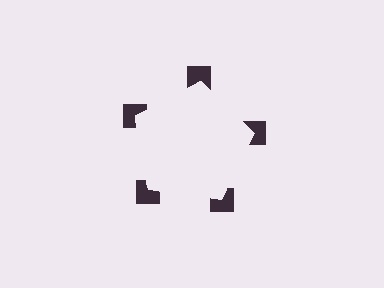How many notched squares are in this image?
There are 5 — one at each vertex of the illusory pentagon.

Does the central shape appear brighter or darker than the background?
It typically appears slightly brighter than the background, even though no actual brightness change is drawn.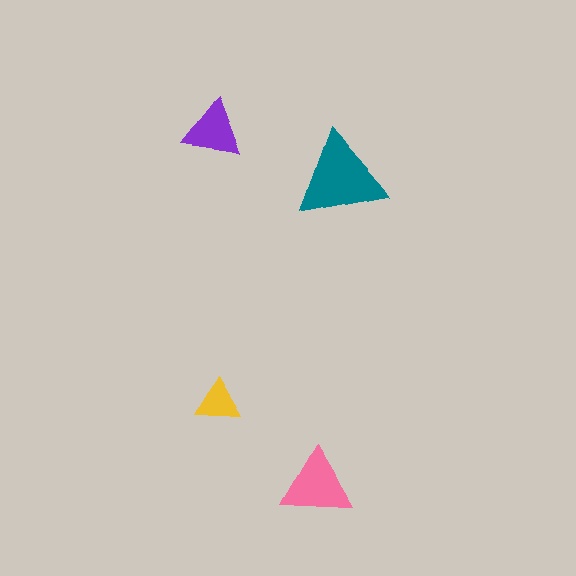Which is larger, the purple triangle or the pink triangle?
The pink one.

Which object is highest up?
The purple triangle is topmost.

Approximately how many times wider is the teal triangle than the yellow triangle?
About 2 times wider.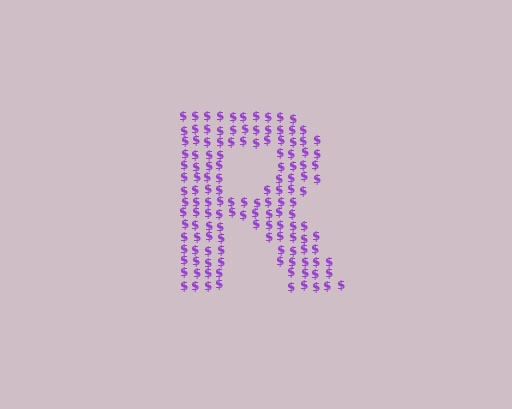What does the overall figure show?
The overall figure shows the letter R.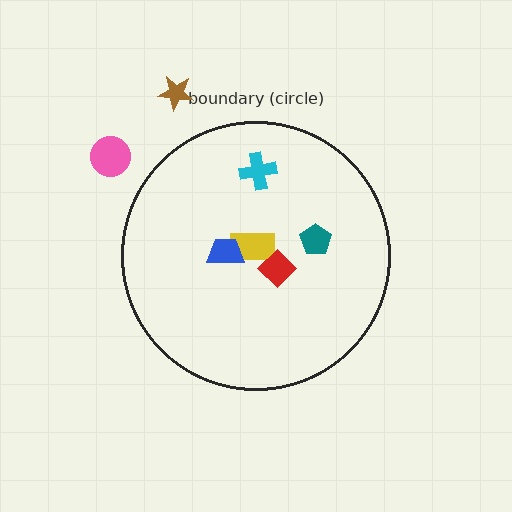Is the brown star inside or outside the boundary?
Outside.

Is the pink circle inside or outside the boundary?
Outside.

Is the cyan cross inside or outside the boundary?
Inside.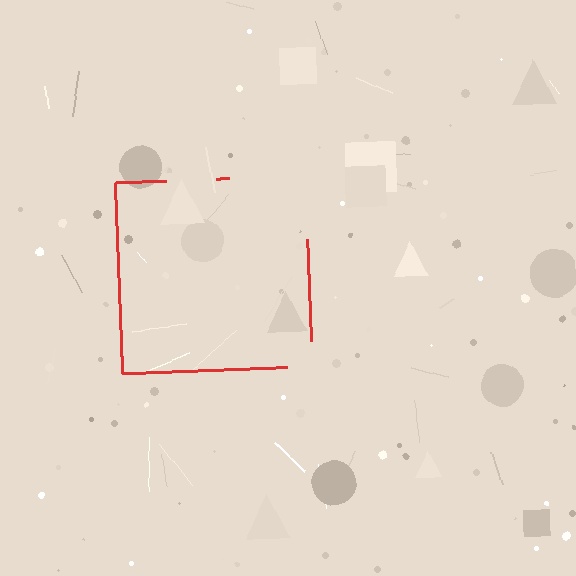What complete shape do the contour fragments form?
The contour fragments form a square.